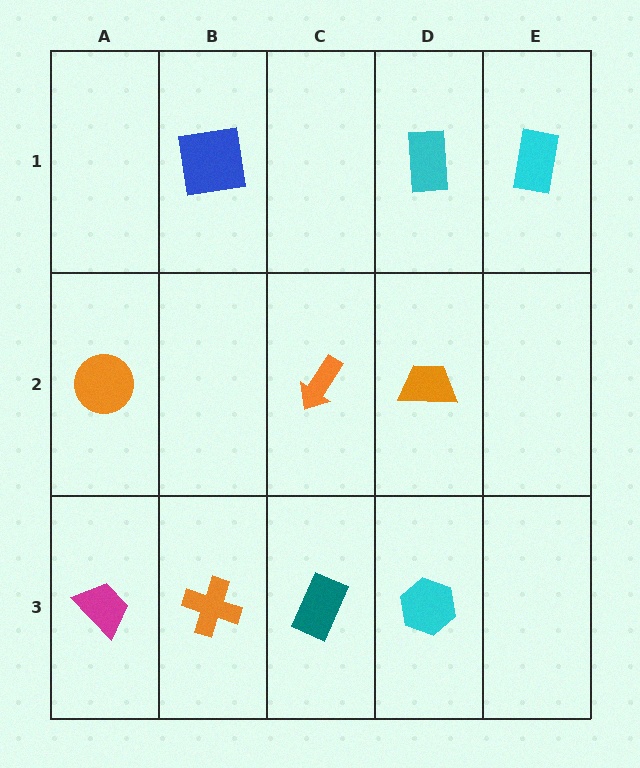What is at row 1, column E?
A cyan rectangle.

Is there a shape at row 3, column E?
No, that cell is empty.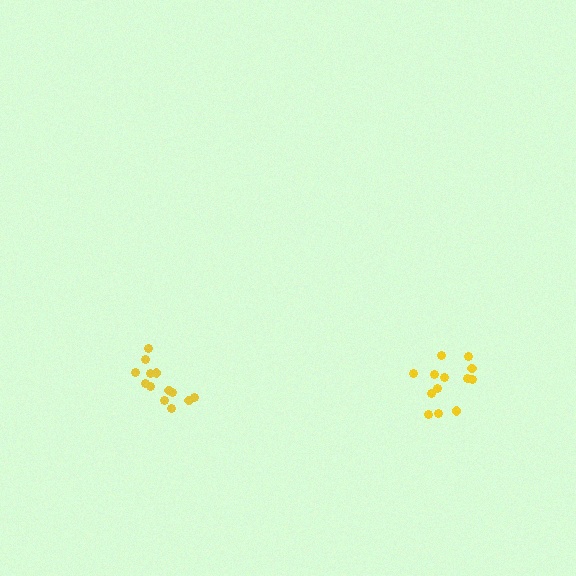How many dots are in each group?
Group 1: 13 dots, Group 2: 13 dots (26 total).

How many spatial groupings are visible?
There are 2 spatial groupings.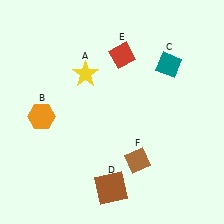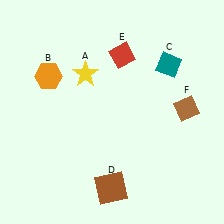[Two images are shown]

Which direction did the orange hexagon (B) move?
The orange hexagon (B) moved up.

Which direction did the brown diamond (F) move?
The brown diamond (F) moved up.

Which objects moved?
The objects that moved are: the orange hexagon (B), the brown diamond (F).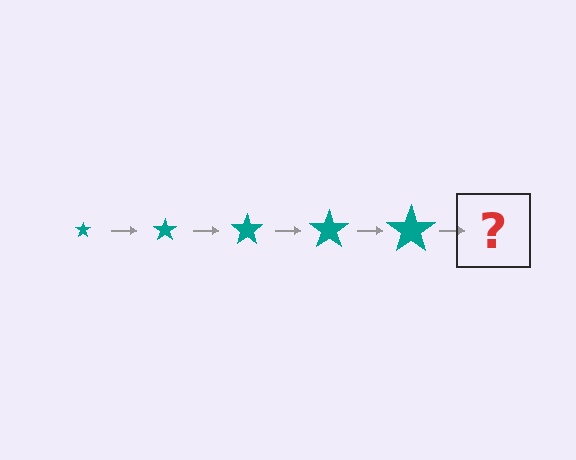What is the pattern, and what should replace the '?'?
The pattern is that the star gets progressively larger each step. The '?' should be a teal star, larger than the previous one.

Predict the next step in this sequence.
The next step is a teal star, larger than the previous one.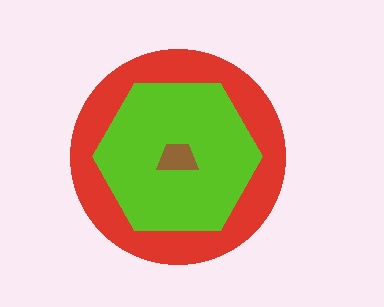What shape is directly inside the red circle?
The lime hexagon.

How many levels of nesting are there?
3.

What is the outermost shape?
The red circle.